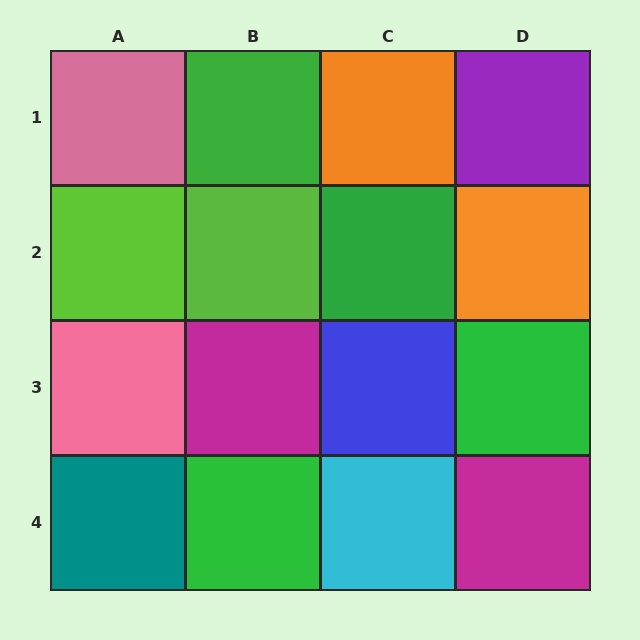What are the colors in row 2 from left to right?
Lime, lime, green, orange.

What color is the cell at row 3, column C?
Blue.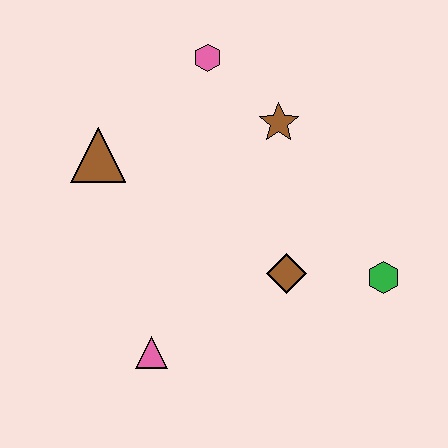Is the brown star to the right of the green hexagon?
No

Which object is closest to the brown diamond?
The green hexagon is closest to the brown diamond.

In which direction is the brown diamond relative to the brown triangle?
The brown diamond is to the right of the brown triangle.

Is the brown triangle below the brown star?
Yes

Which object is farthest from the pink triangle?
The pink hexagon is farthest from the pink triangle.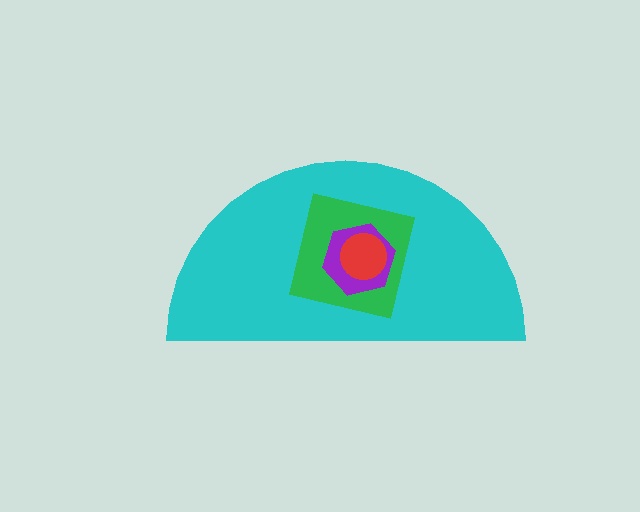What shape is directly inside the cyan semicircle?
The green square.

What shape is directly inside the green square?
The purple hexagon.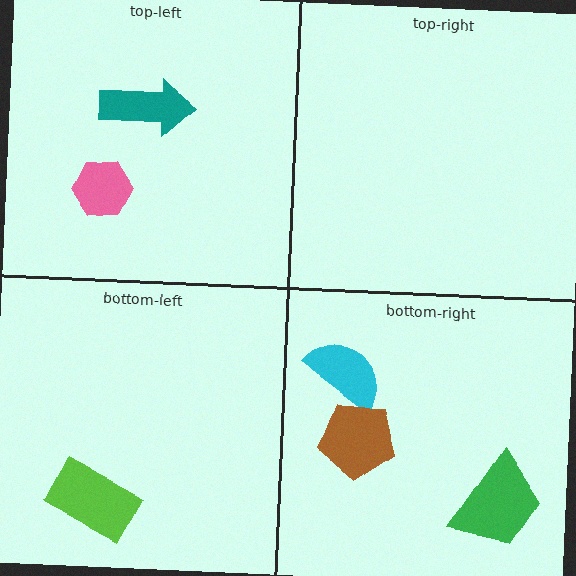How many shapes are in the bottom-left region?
1.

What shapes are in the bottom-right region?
The cyan semicircle, the brown pentagon, the green trapezoid.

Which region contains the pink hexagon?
The top-left region.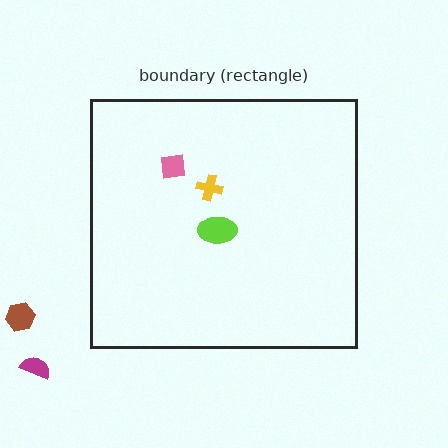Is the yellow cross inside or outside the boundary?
Inside.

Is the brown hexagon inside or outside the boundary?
Outside.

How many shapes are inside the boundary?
3 inside, 2 outside.